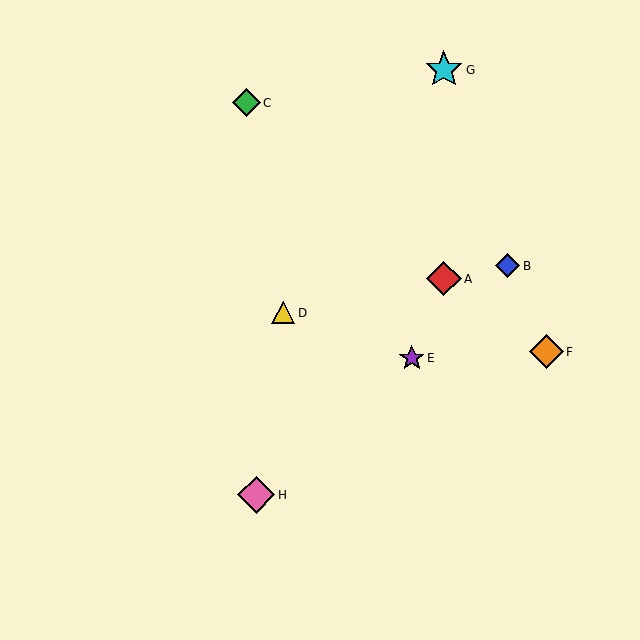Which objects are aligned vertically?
Objects A, G are aligned vertically.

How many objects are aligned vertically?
2 objects (A, G) are aligned vertically.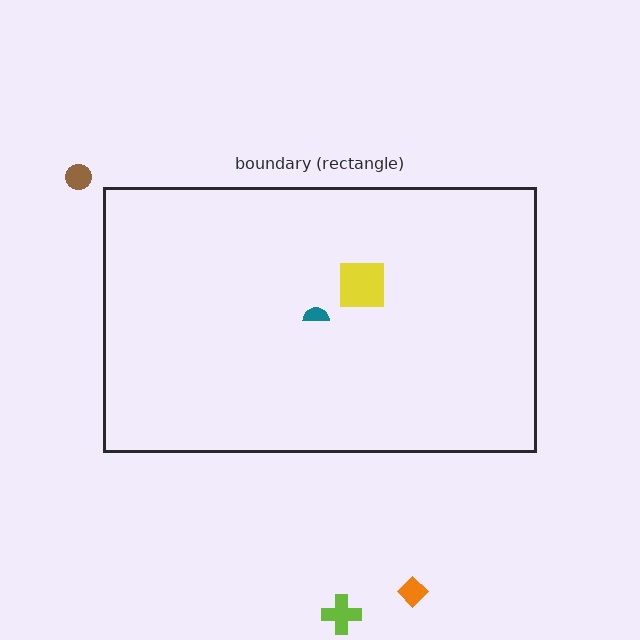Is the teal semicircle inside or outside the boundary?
Inside.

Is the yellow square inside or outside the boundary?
Inside.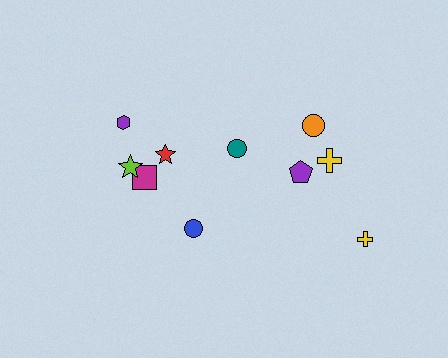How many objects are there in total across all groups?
There are 10 objects.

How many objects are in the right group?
There are 4 objects.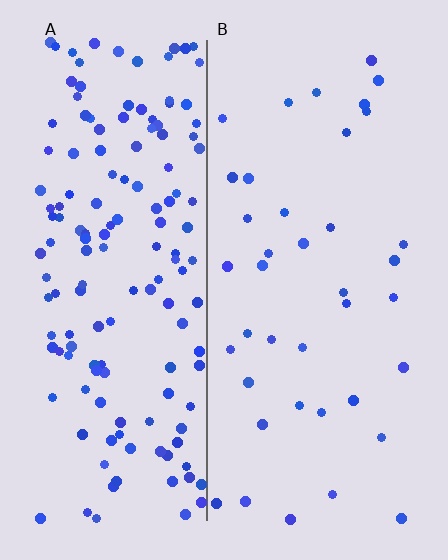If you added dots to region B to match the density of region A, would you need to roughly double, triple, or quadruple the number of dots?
Approximately quadruple.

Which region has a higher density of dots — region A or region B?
A (the left).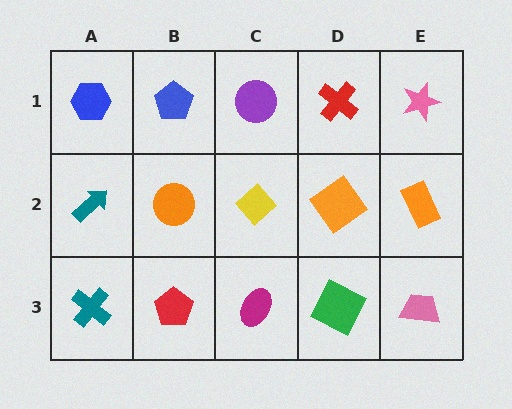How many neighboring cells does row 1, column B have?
3.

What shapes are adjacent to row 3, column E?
An orange rectangle (row 2, column E), a green square (row 3, column D).